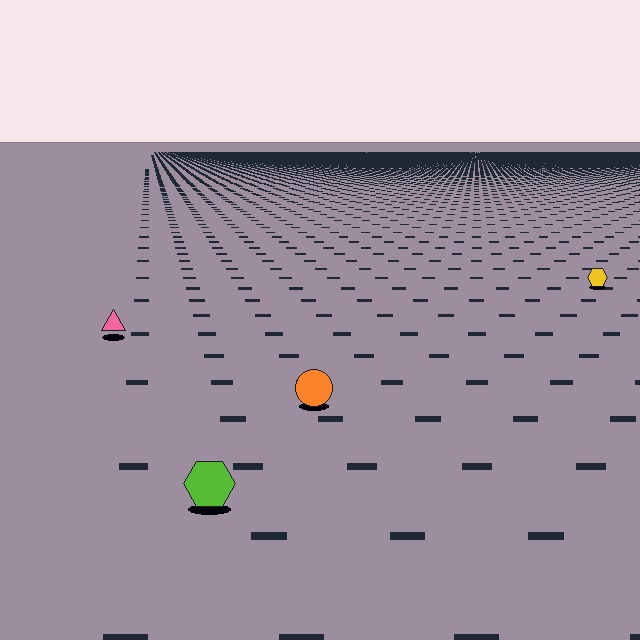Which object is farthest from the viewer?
The yellow hexagon is farthest from the viewer. It appears smaller and the ground texture around it is denser.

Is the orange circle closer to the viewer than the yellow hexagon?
Yes. The orange circle is closer — you can tell from the texture gradient: the ground texture is coarser near it.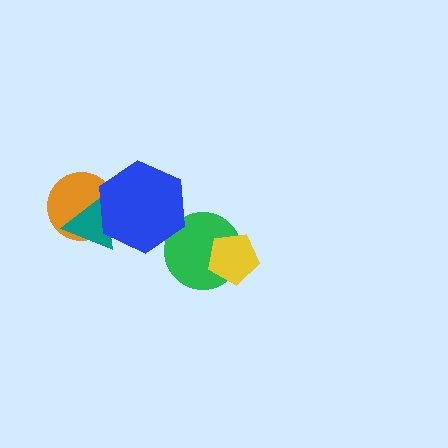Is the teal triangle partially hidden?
Yes, it is partially covered by another shape.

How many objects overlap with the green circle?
2 objects overlap with the green circle.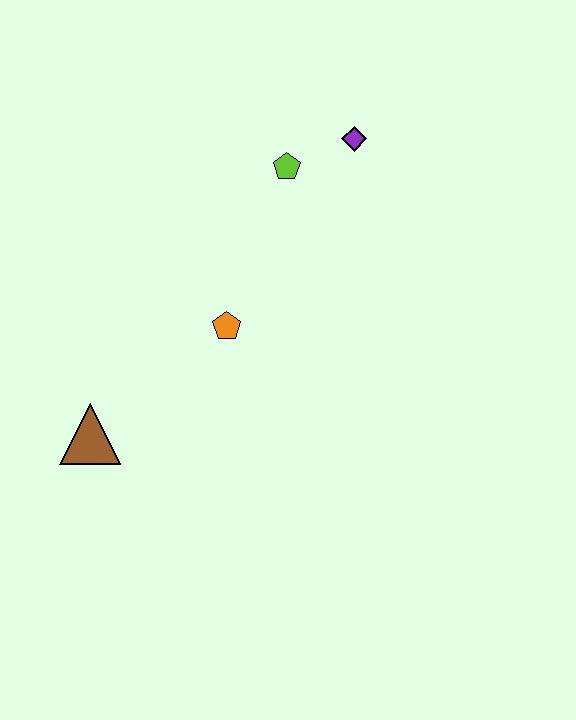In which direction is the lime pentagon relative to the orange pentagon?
The lime pentagon is above the orange pentagon.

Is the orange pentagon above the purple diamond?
No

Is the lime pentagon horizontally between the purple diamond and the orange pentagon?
Yes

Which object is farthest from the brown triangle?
The purple diamond is farthest from the brown triangle.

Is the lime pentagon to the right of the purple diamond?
No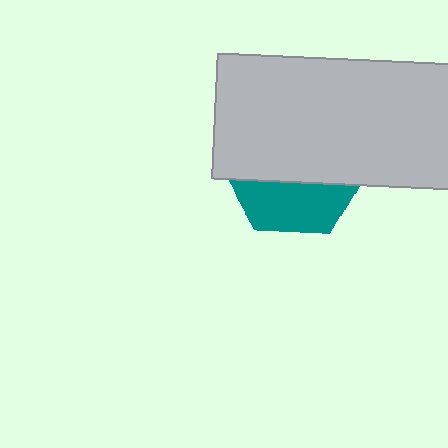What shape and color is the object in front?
The object in front is a light gray rectangle.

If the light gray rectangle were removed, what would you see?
You would see the complete teal hexagon.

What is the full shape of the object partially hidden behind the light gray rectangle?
The partially hidden object is a teal hexagon.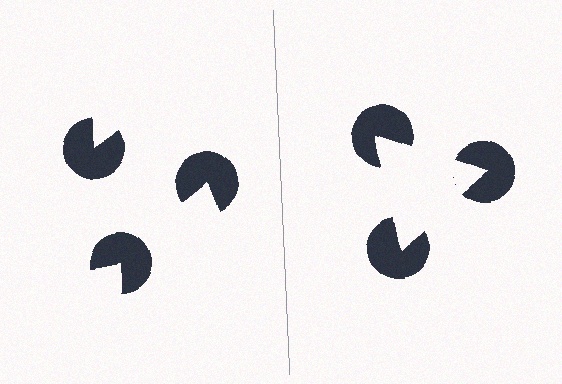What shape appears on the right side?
An illusory triangle.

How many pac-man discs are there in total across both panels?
6 — 3 on each side.